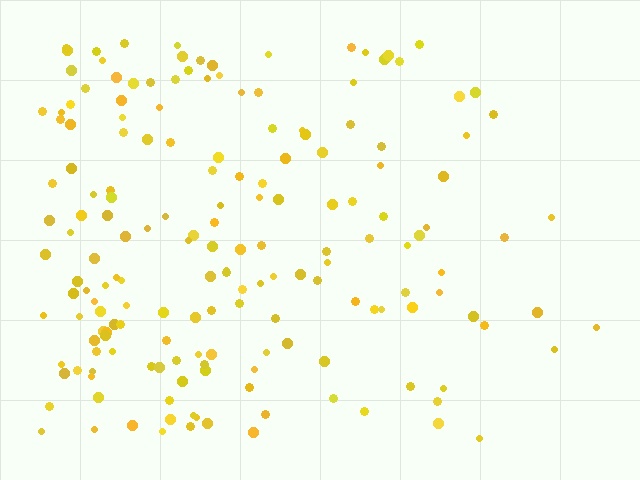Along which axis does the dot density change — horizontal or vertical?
Horizontal.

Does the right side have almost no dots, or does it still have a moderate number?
Still a moderate number, just noticeably fewer than the left.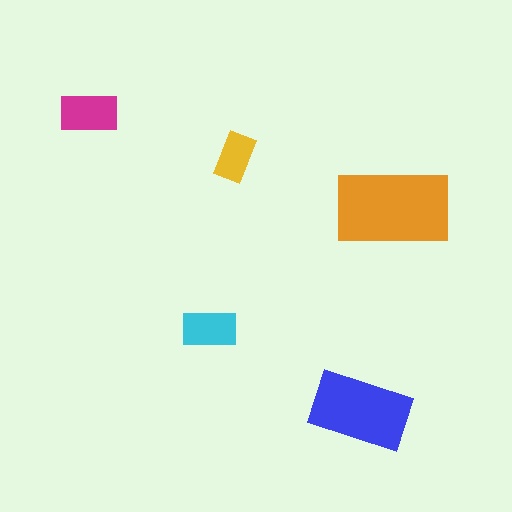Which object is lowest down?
The blue rectangle is bottommost.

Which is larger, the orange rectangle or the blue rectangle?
The orange one.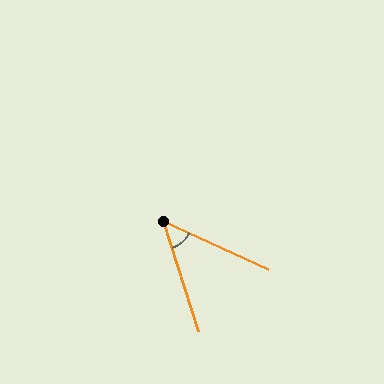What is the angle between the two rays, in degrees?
Approximately 48 degrees.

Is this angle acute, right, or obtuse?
It is acute.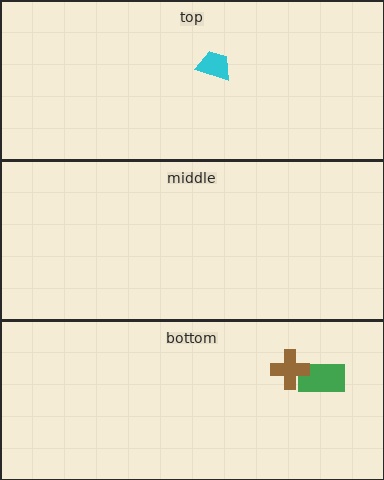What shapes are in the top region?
The cyan trapezoid.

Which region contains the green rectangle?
The bottom region.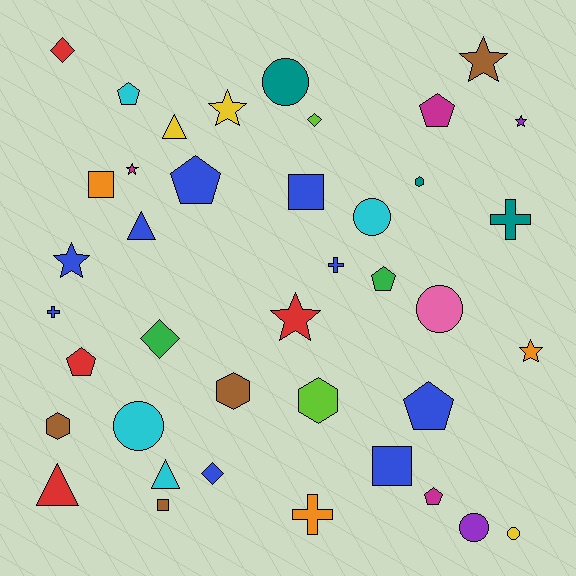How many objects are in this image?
There are 40 objects.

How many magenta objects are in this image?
There are 3 magenta objects.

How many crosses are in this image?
There are 4 crosses.